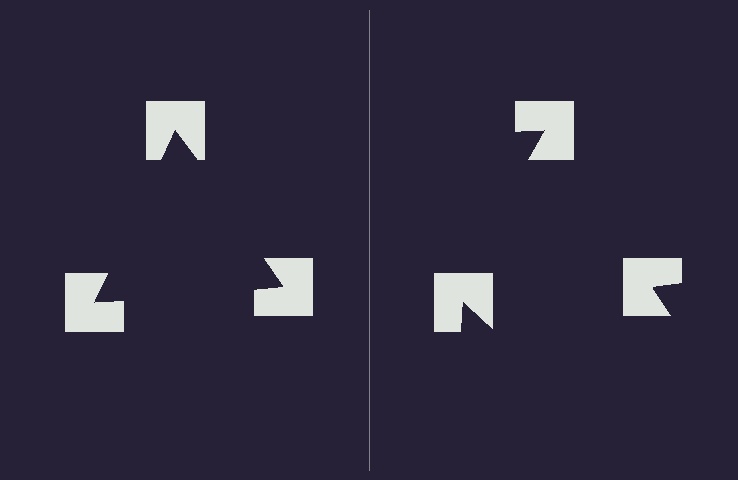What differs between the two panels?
The notched squares are positioned identically on both sides; only the wedge orientations differ. On the left they align to a triangle; on the right they are misaligned.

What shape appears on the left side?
An illusory triangle.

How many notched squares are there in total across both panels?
6 — 3 on each side.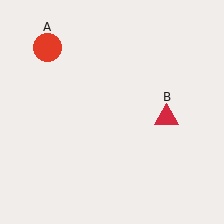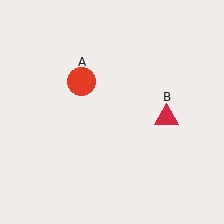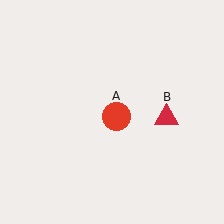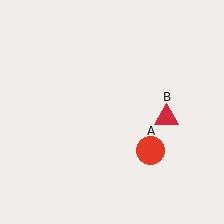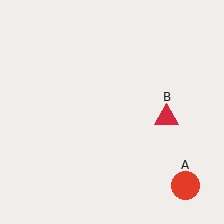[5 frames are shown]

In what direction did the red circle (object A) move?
The red circle (object A) moved down and to the right.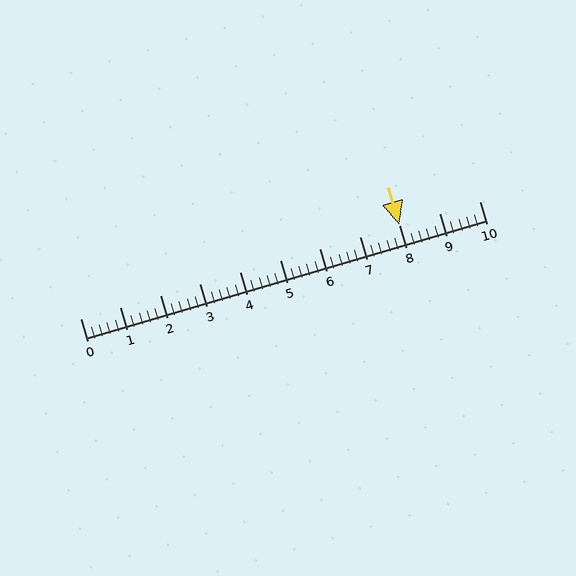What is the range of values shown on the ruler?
The ruler shows values from 0 to 10.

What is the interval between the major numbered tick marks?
The major tick marks are spaced 1 units apart.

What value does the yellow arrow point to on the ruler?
The yellow arrow points to approximately 8.0.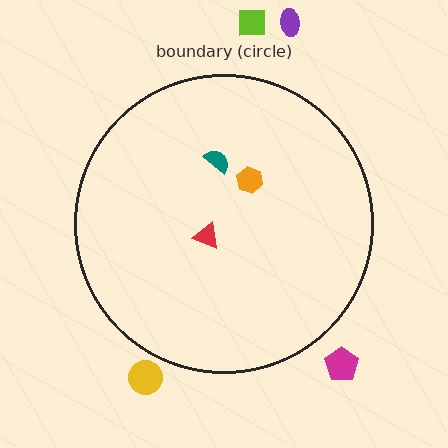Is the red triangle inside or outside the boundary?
Inside.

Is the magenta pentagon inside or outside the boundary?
Outside.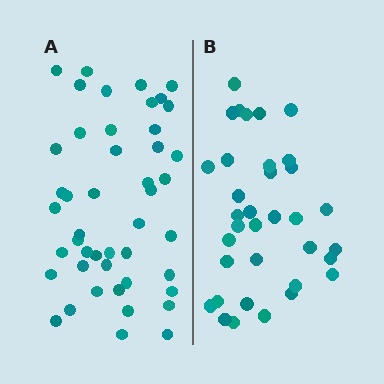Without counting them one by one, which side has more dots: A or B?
Region A (the left region) has more dots.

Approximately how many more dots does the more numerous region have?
Region A has roughly 12 or so more dots than region B.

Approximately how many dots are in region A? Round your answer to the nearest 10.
About 50 dots. (The exact count is 46, which rounds to 50.)